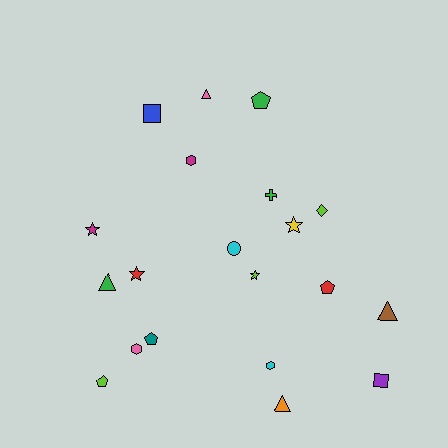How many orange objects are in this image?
There is 1 orange object.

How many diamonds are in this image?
There is 1 diamond.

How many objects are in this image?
There are 20 objects.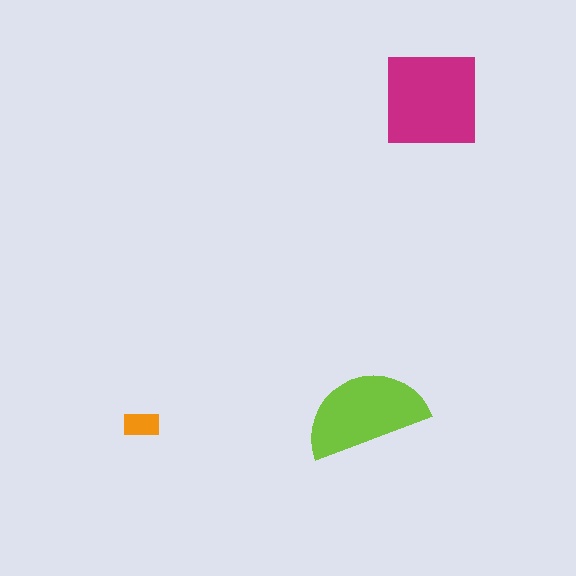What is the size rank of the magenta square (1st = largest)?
1st.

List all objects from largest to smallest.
The magenta square, the lime semicircle, the orange rectangle.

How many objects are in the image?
There are 3 objects in the image.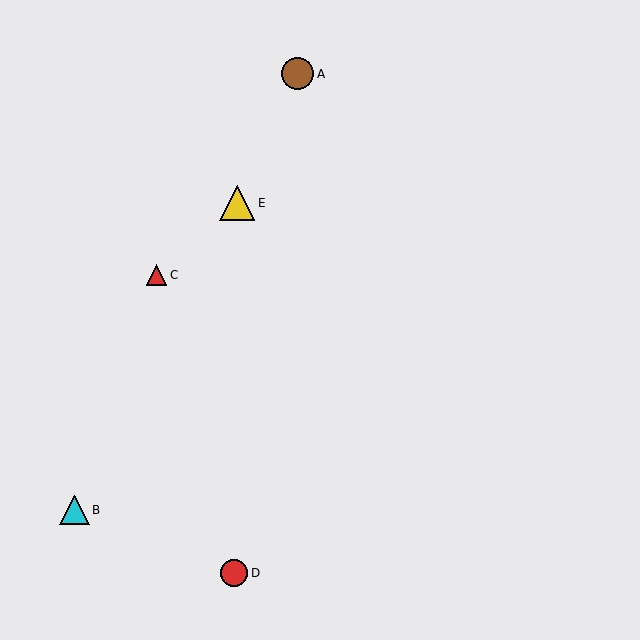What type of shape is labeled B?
Shape B is a cyan triangle.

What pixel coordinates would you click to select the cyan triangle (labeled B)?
Click at (74, 510) to select the cyan triangle B.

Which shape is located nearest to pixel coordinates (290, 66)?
The brown circle (labeled A) at (297, 74) is nearest to that location.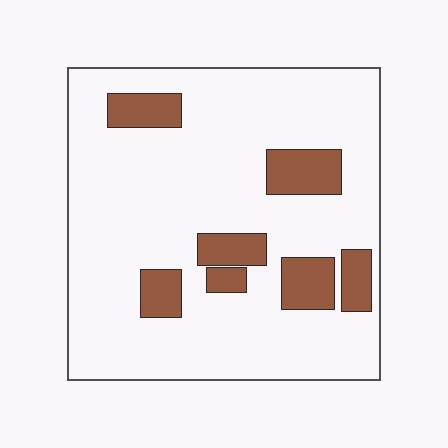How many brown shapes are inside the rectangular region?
7.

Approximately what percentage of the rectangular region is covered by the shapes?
Approximately 15%.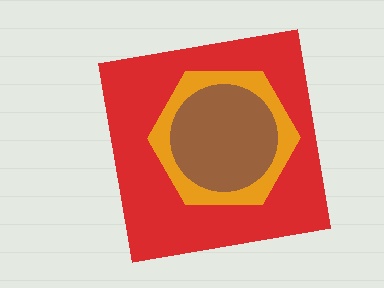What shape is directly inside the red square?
The orange hexagon.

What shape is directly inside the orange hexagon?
The brown circle.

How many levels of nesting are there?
3.